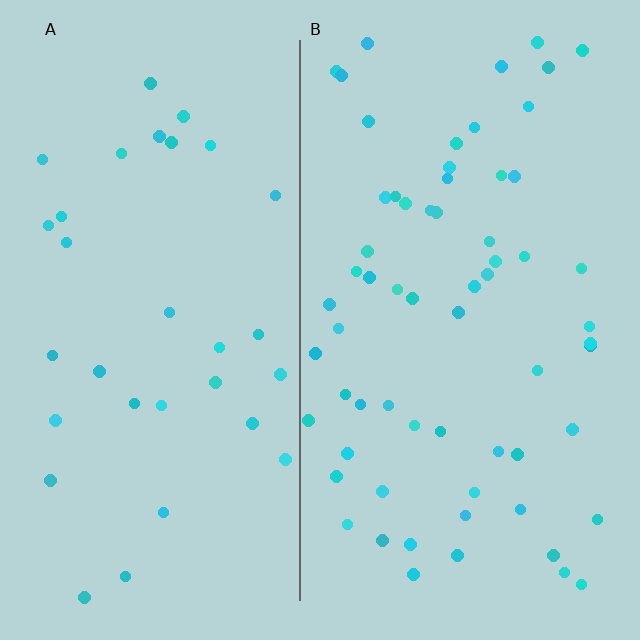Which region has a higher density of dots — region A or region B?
B (the right).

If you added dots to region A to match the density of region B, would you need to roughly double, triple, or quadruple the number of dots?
Approximately double.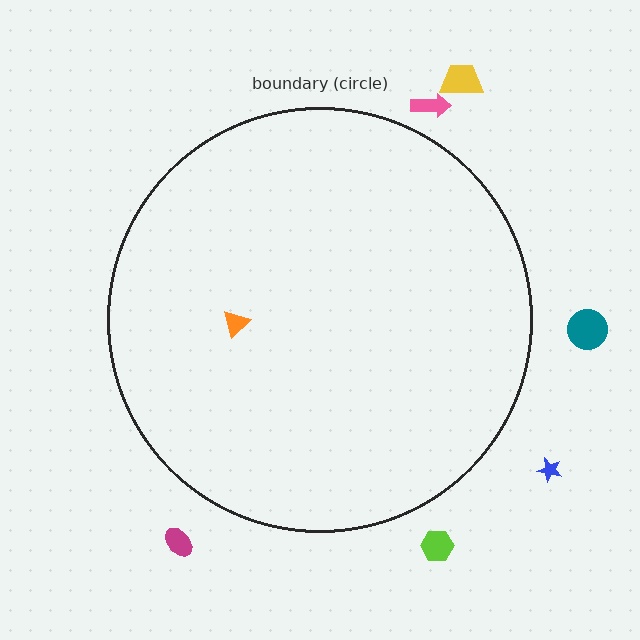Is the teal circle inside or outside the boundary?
Outside.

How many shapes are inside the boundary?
1 inside, 6 outside.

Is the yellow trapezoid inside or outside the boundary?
Outside.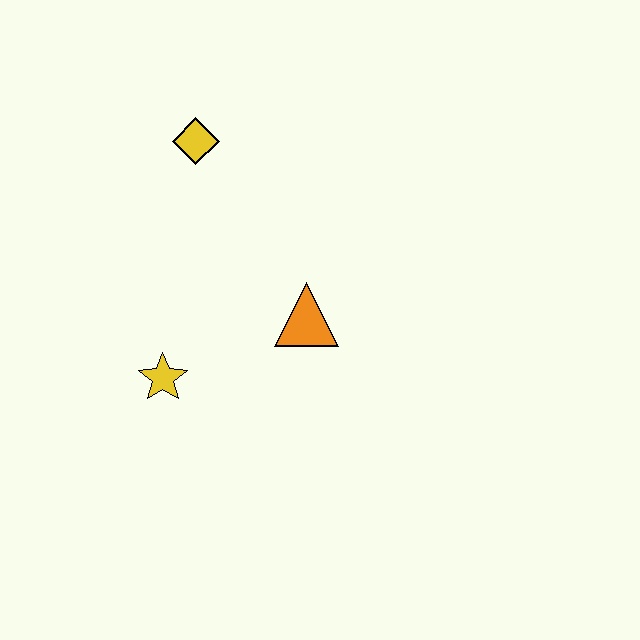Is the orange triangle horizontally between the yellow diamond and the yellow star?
No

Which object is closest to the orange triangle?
The yellow star is closest to the orange triangle.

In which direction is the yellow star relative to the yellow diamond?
The yellow star is below the yellow diamond.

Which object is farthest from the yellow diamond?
The yellow star is farthest from the yellow diamond.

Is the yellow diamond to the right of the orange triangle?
No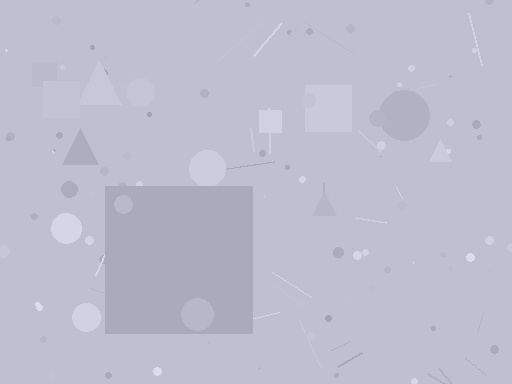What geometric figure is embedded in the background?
A square is embedded in the background.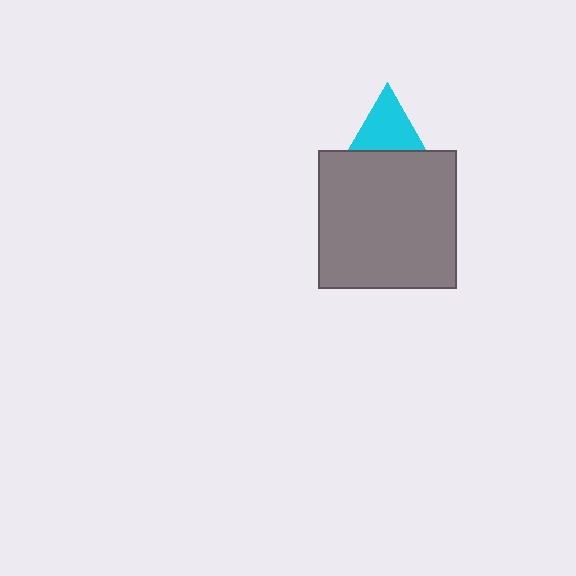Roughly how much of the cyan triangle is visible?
About half of it is visible (roughly 57%).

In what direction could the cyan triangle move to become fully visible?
The cyan triangle could move up. That would shift it out from behind the gray square entirely.